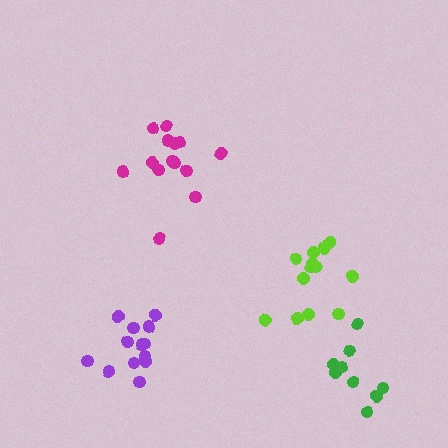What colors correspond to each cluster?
The clusters are colored: magenta, purple, green, lime.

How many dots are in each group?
Group 1: 14 dots, Group 2: 13 dots, Group 3: 9 dots, Group 4: 13 dots (49 total).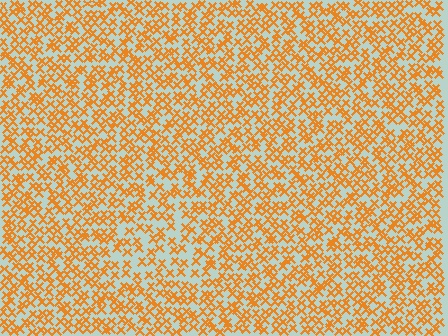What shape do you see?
I see a triangle.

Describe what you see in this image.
The image contains small orange elements arranged at two different densities. A triangle-shaped region is visible where the elements are less densely packed than the surrounding area.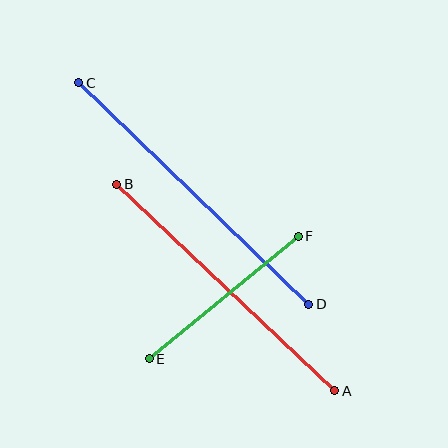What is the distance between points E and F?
The distance is approximately 193 pixels.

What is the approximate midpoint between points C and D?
The midpoint is at approximately (194, 194) pixels.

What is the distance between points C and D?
The distance is approximately 320 pixels.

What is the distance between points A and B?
The distance is approximately 301 pixels.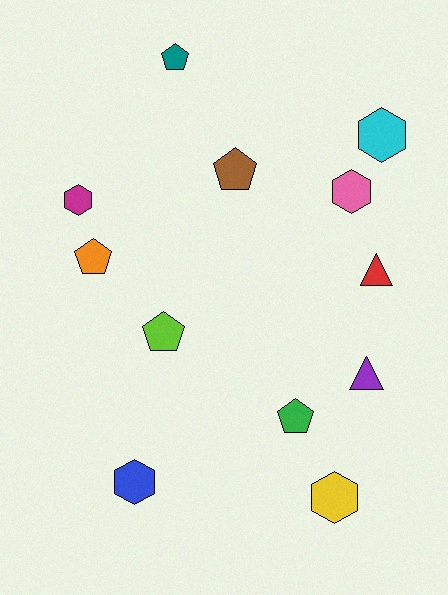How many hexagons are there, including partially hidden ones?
There are 5 hexagons.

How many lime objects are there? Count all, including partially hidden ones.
There is 1 lime object.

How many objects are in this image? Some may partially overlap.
There are 12 objects.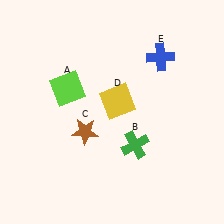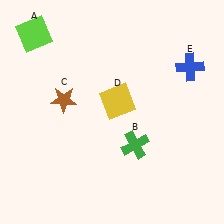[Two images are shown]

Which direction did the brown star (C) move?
The brown star (C) moved up.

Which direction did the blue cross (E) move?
The blue cross (E) moved right.